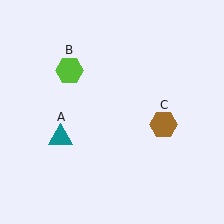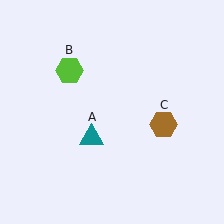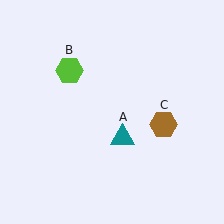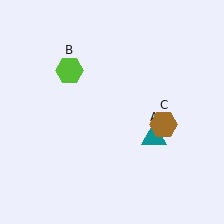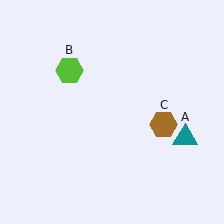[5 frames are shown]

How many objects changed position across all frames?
1 object changed position: teal triangle (object A).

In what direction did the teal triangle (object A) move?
The teal triangle (object A) moved right.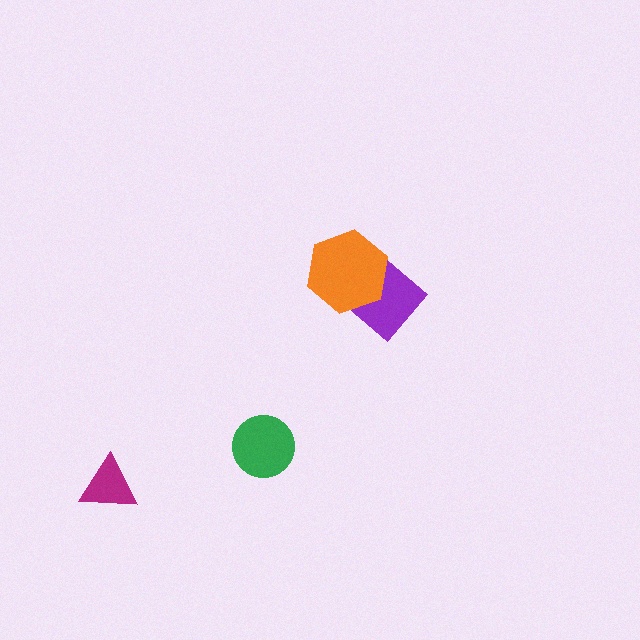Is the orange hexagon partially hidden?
No, no other shape covers it.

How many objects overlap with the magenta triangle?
0 objects overlap with the magenta triangle.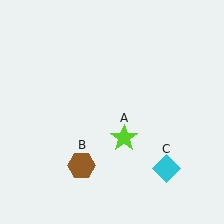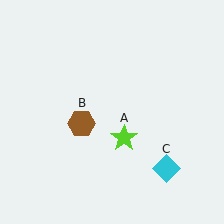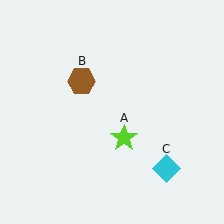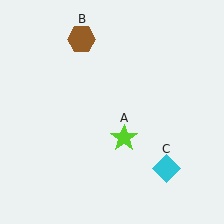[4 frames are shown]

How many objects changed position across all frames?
1 object changed position: brown hexagon (object B).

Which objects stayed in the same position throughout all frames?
Lime star (object A) and cyan diamond (object C) remained stationary.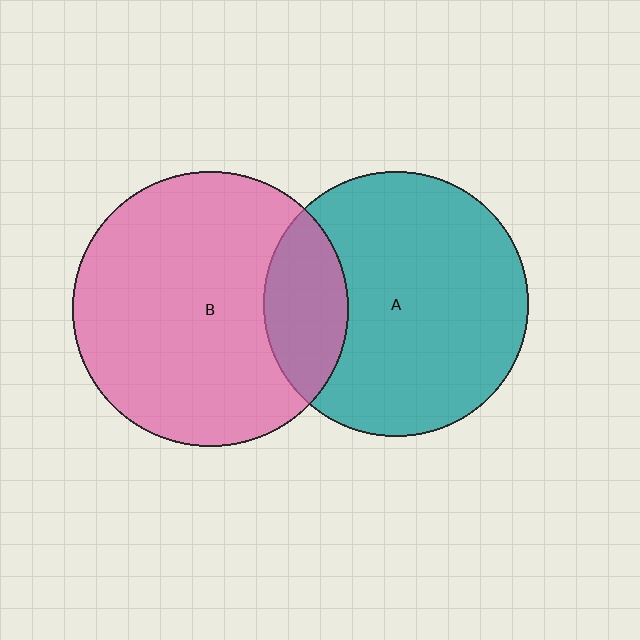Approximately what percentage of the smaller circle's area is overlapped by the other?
Approximately 20%.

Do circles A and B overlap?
Yes.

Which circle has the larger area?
Circle B (pink).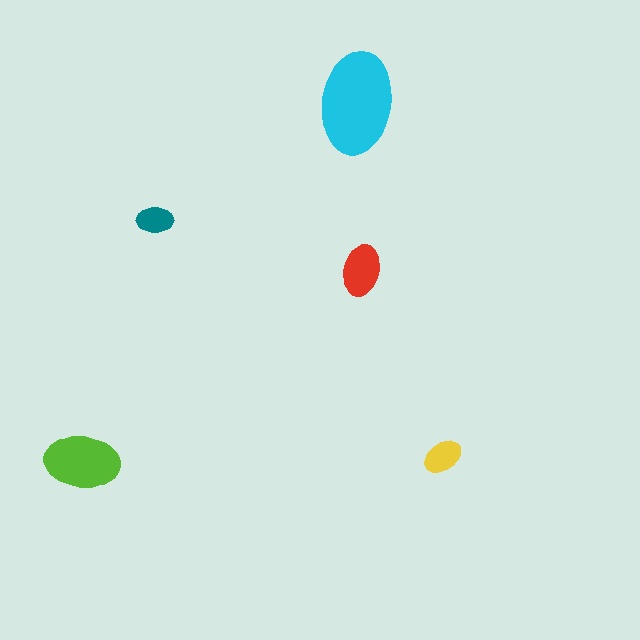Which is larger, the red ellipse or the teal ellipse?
The red one.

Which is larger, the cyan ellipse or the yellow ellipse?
The cyan one.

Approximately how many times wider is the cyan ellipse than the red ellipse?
About 2 times wider.